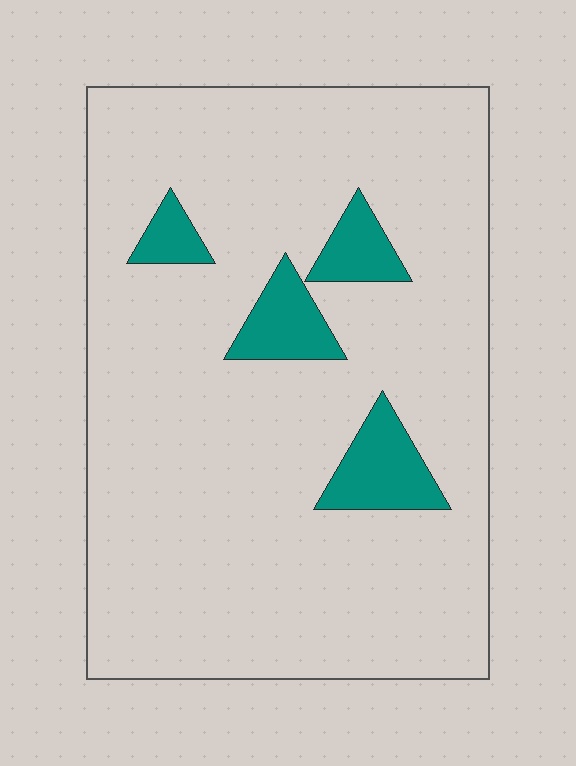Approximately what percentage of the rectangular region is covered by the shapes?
Approximately 10%.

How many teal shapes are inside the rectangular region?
4.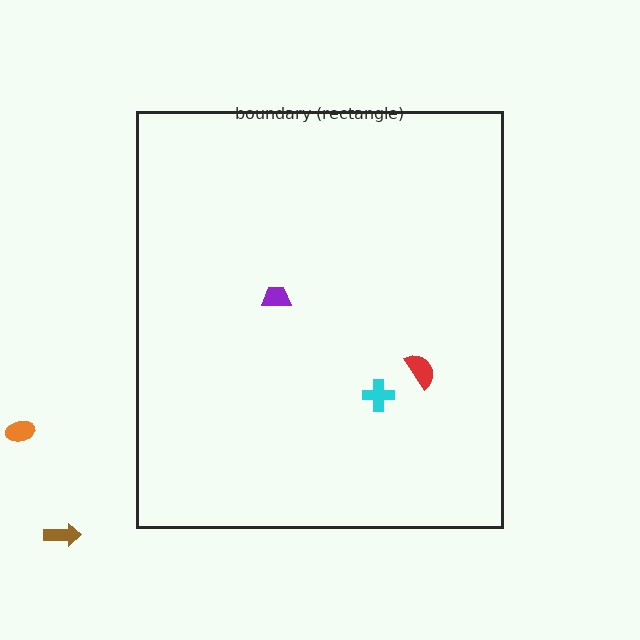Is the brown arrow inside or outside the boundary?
Outside.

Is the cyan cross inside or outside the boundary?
Inside.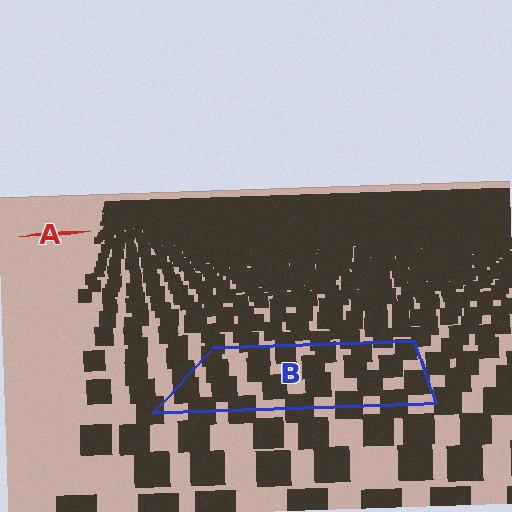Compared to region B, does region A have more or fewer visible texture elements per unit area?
Region A has more texture elements per unit area — they are packed more densely because it is farther away.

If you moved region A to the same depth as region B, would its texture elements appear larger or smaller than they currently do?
They would appear larger. At a closer depth, the same texture elements are projected at a bigger on-screen size.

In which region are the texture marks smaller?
The texture marks are smaller in region A, because it is farther away.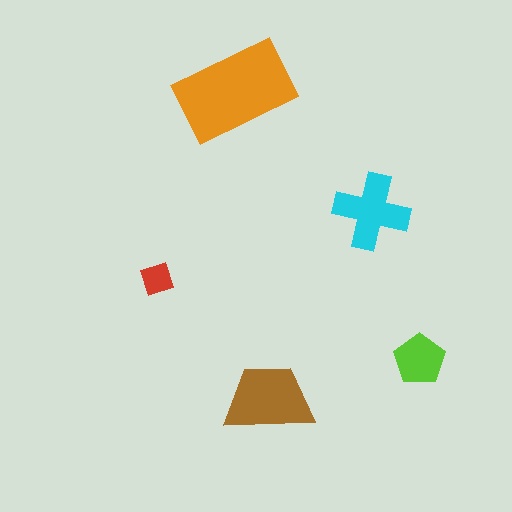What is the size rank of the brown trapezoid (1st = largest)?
2nd.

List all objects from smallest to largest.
The red diamond, the lime pentagon, the cyan cross, the brown trapezoid, the orange rectangle.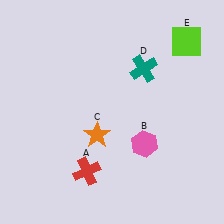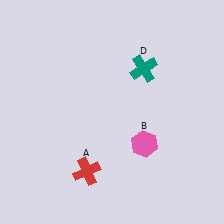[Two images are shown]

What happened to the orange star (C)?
The orange star (C) was removed in Image 2. It was in the bottom-left area of Image 1.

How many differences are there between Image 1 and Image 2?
There are 2 differences between the two images.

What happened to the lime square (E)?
The lime square (E) was removed in Image 2. It was in the top-right area of Image 1.